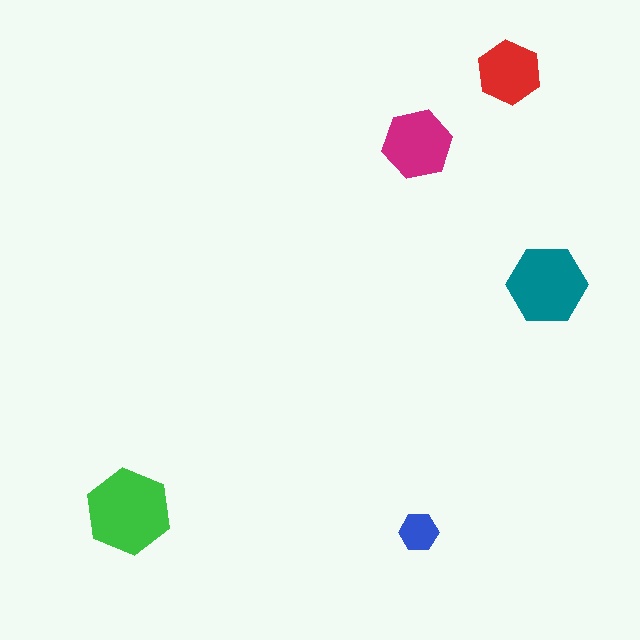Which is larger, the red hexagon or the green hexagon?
The green one.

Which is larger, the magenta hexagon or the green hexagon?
The green one.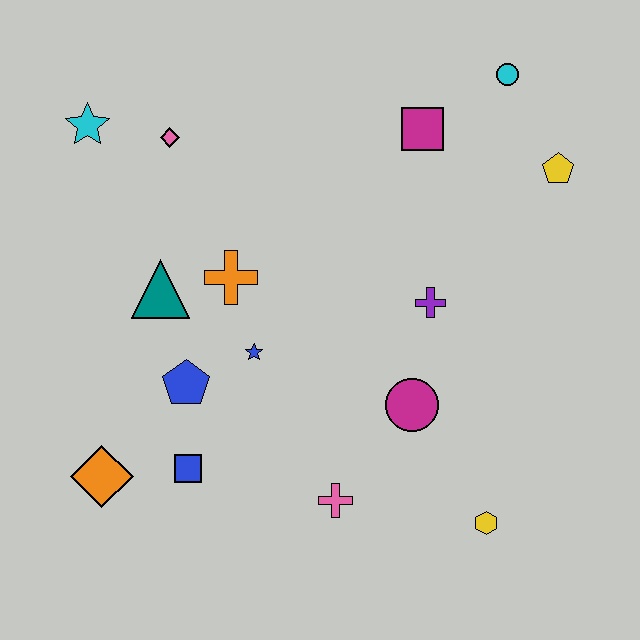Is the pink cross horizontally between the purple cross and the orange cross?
Yes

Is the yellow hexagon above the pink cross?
No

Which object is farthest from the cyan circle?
The orange diamond is farthest from the cyan circle.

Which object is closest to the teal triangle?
The orange cross is closest to the teal triangle.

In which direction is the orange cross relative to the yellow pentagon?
The orange cross is to the left of the yellow pentagon.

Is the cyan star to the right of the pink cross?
No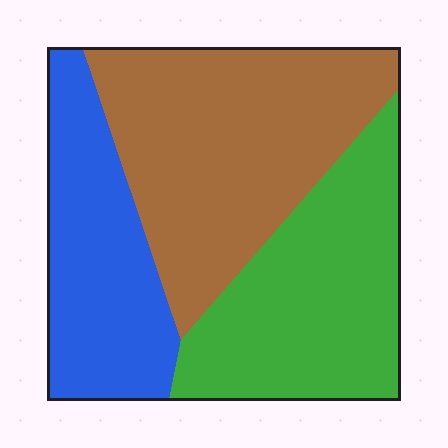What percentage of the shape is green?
Green covers about 35% of the shape.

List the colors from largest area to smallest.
From largest to smallest: brown, green, blue.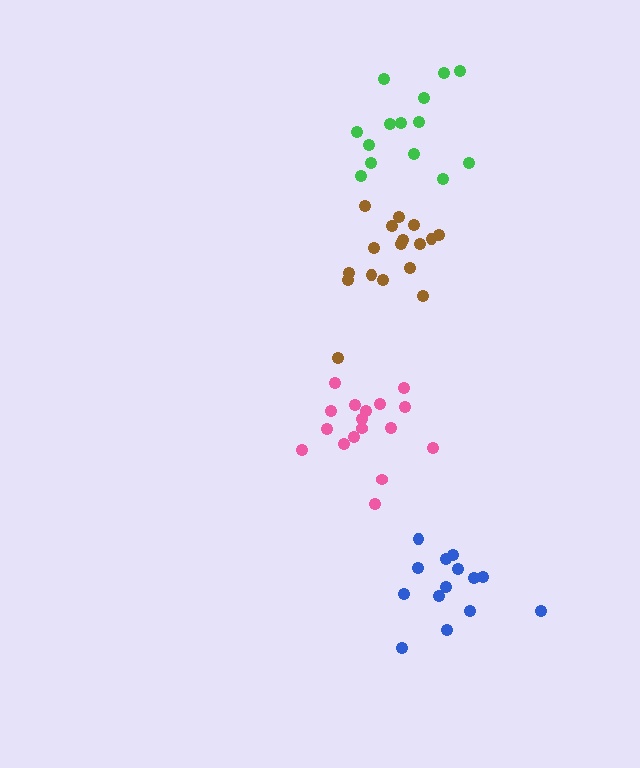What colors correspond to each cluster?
The clusters are colored: green, blue, pink, brown.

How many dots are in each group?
Group 1: 14 dots, Group 2: 14 dots, Group 3: 17 dots, Group 4: 17 dots (62 total).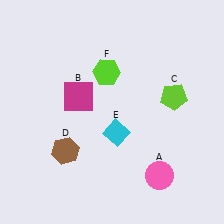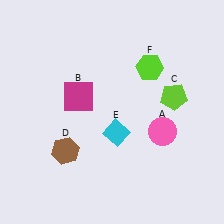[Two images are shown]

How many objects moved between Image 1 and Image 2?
2 objects moved between the two images.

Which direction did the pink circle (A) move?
The pink circle (A) moved up.